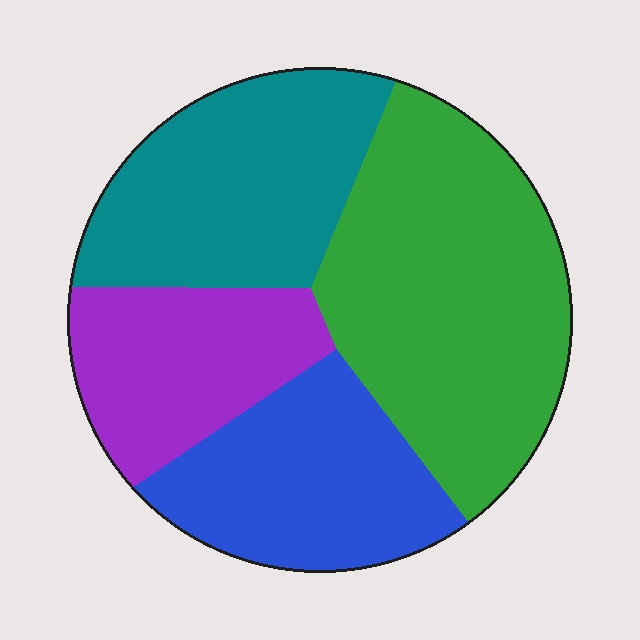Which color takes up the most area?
Green, at roughly 35%.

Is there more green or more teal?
Green.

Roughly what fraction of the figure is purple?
Purple covers 18% of the figure.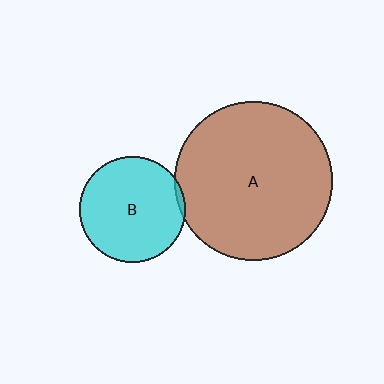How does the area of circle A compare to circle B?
Approximately 2.2 times.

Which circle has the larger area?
Circle A (brown).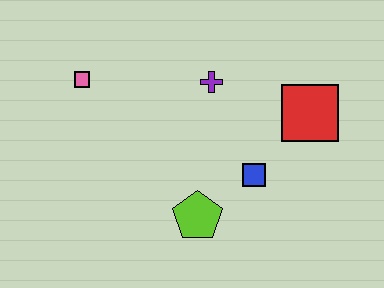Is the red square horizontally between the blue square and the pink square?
No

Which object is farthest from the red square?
The pink square is farthest from the red square.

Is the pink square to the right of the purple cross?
No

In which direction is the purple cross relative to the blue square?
The purple cross is above the blue square.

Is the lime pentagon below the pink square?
Yes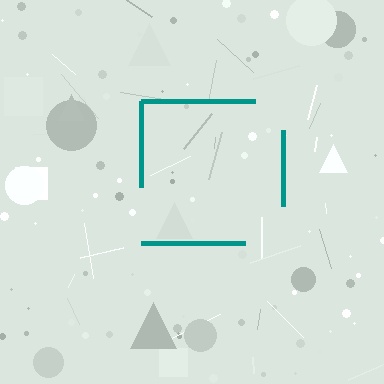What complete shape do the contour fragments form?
The contour fragments form a square.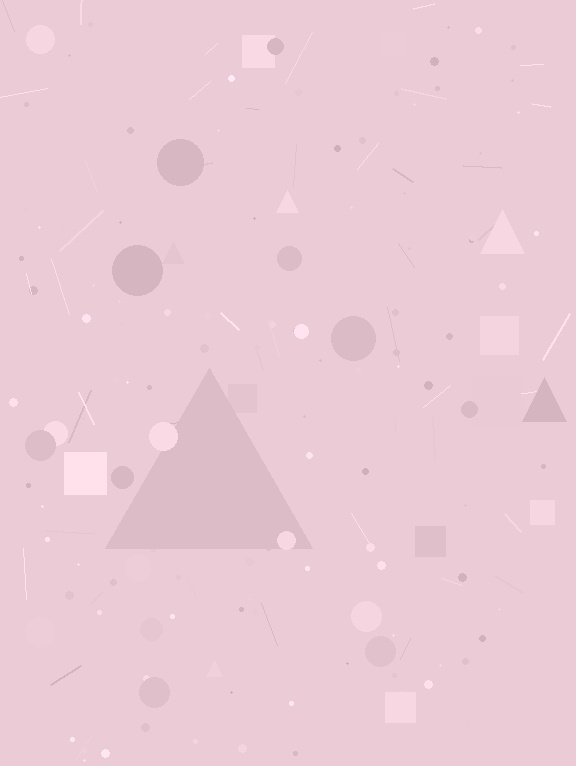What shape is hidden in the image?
A triangle is hidden in the image.